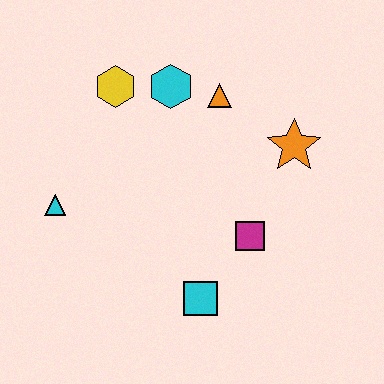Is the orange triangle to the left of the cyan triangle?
No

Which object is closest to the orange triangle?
The cyan hexagon is closest to the orange triangle.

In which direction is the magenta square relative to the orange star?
The magenta square is below the orange star.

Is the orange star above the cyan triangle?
Yes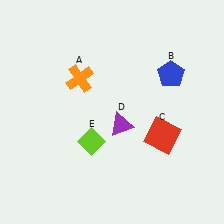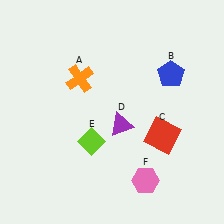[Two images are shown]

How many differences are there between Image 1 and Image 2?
There is 1 difference between the two images.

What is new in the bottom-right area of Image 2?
A pink hexagon (F) was added in the bottom-right area of Image 2.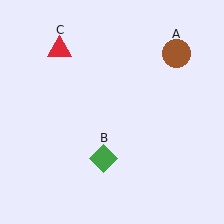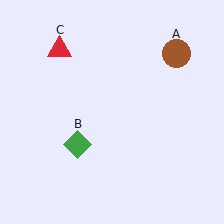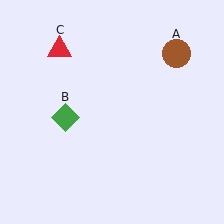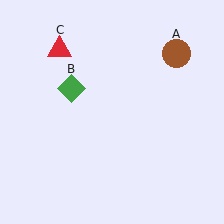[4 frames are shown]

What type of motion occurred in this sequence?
The green diamond (object B) rotated clockwise around the center of the scene.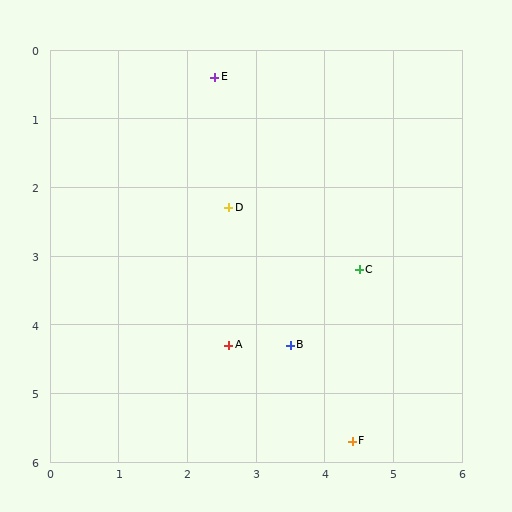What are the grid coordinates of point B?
Point B is at approximately (3.5, 4.3).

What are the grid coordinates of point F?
Point F is at approximately (4.4, 5.7).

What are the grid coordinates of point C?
Point C is at approximately (4.5, 3.2).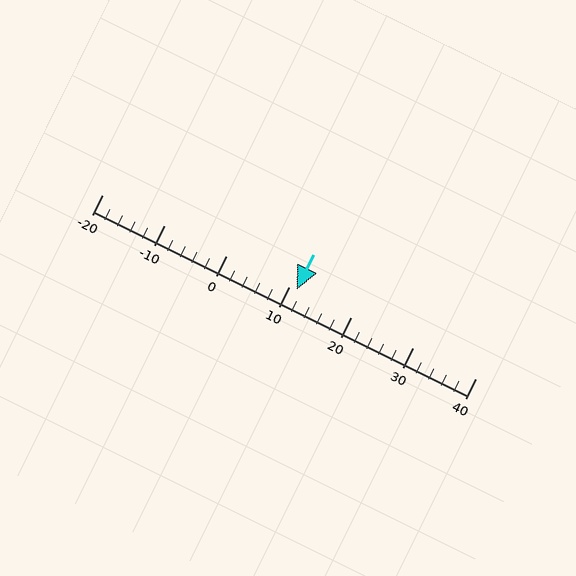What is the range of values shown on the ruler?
The ruler shows values from -20 to 40.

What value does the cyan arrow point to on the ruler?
The cyan arrow points to approximately 11.